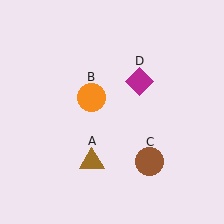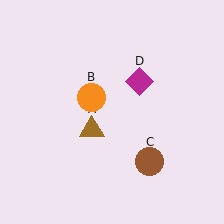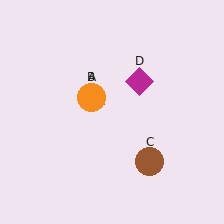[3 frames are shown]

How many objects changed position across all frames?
1 object changed position: brown triangle (object A).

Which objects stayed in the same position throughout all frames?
Orange circle (object B) and brown circle (object C) and magenta diamond (object D) remained stationary.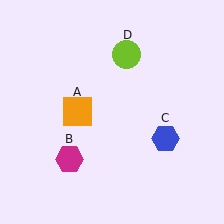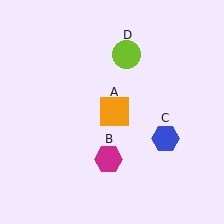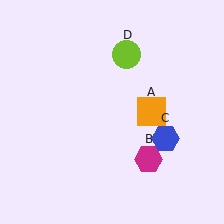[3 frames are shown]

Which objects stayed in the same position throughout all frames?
Blue hexagon (object C) and lime circle (object D) remained stationary.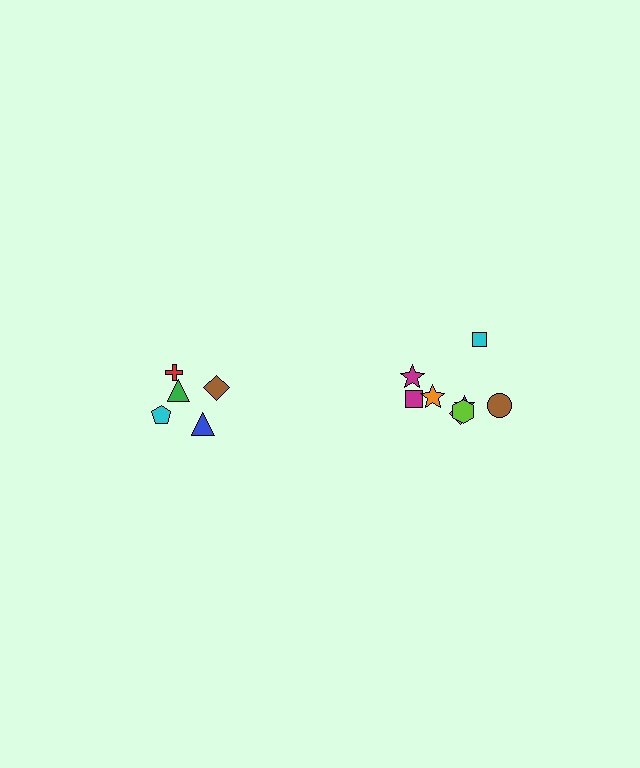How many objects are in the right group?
There are 8 objects.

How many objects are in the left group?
There are 5 objects.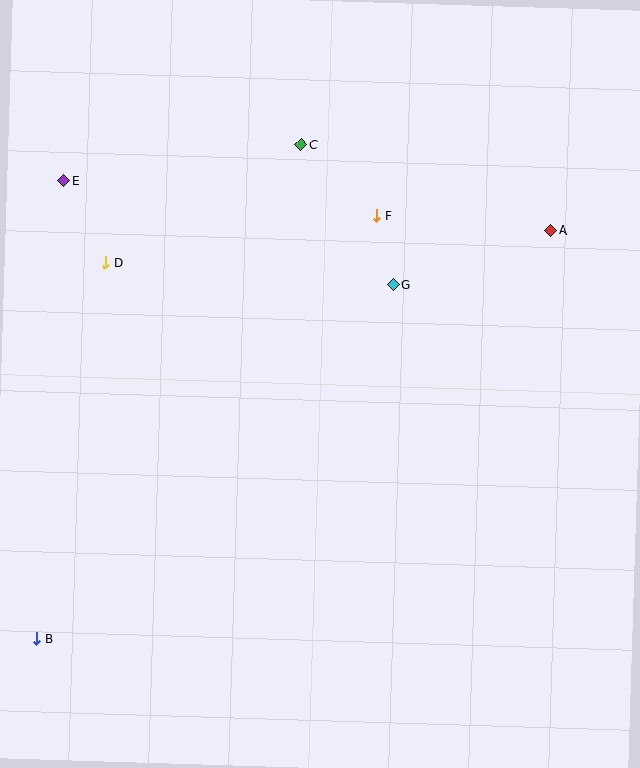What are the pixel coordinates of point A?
Point A is at (551, 231).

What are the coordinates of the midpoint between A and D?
The midpoint between A and D is at (328, 247).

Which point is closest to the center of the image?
Point G at (393, 285) is closest to the center.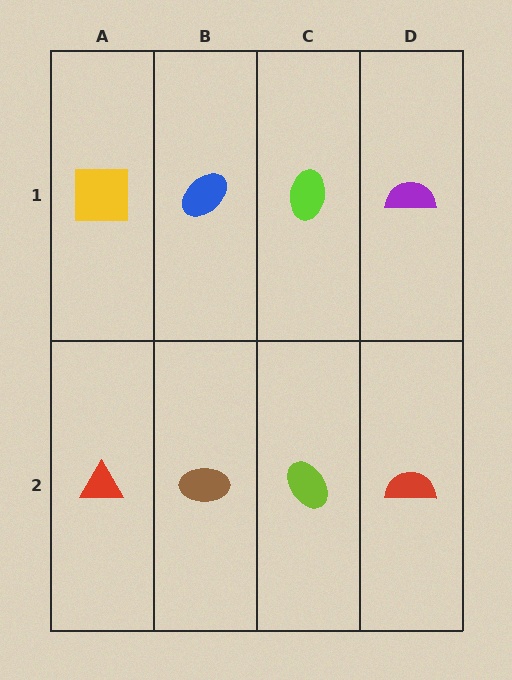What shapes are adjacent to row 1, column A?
A red triangle (row 2, column A), a blue ellipse (row 1, column B).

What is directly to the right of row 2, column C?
A red semicircle.